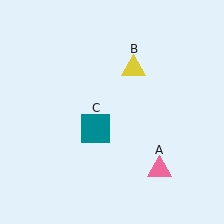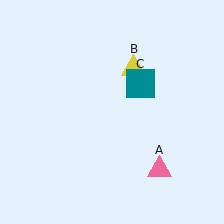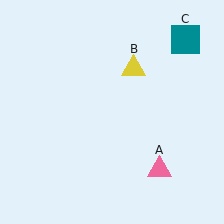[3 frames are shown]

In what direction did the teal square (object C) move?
The teal square (object C) moved up and to the right.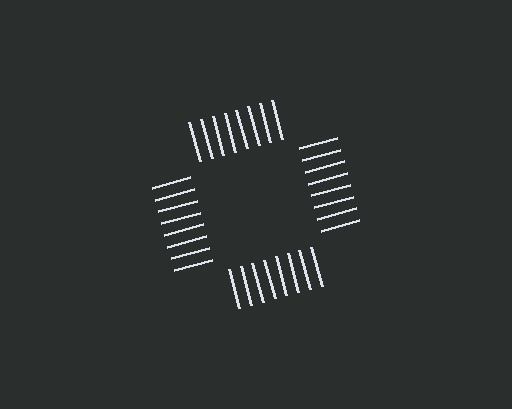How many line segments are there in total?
32 — 8 along each of the 4 edges.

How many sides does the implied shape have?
4 sides — the line-ends trace a square.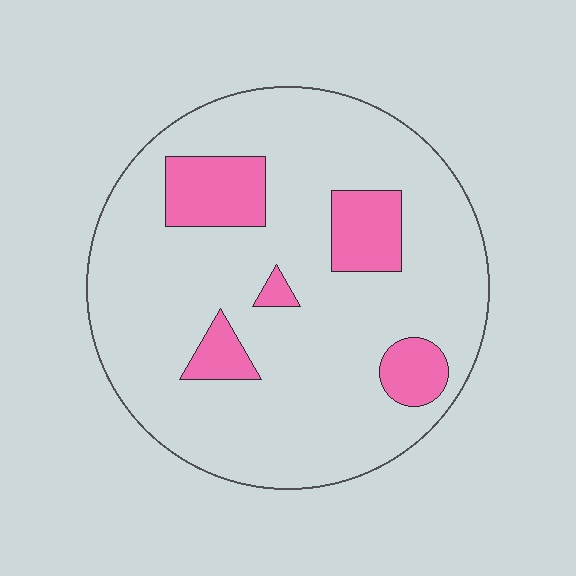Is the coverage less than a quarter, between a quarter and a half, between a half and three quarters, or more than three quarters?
Less than a quarter.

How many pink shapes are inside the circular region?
5.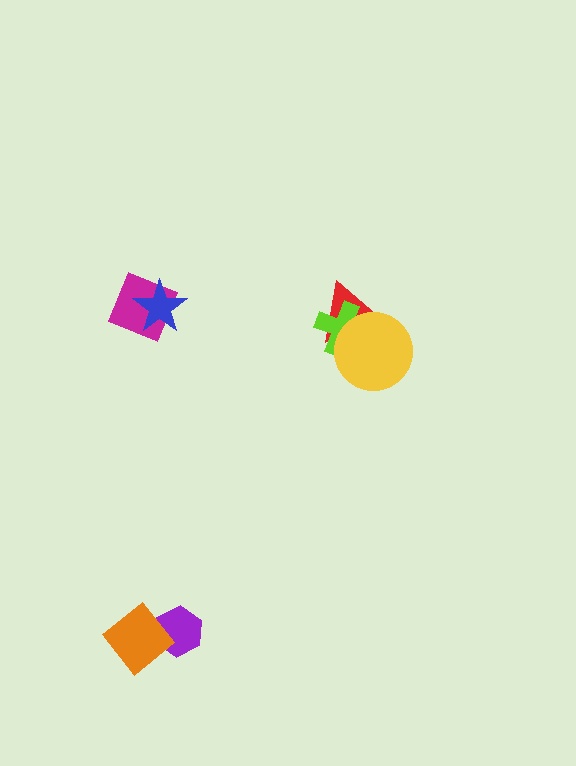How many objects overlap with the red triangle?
2 objects overlap with the red triangle.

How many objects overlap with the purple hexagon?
1 object overlaps with the purple hexagon.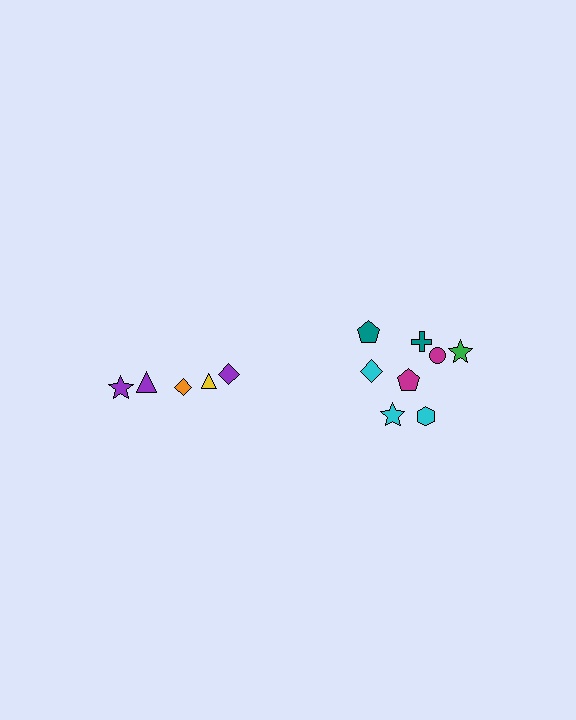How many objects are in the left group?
There are 5 objects.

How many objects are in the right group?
There are 8 objects.